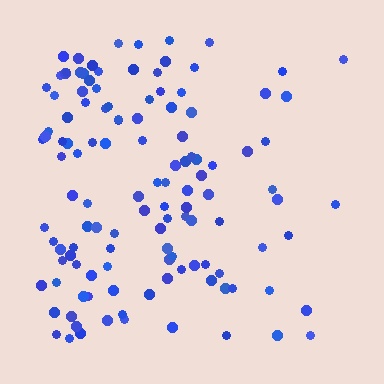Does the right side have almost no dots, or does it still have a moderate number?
Still a moderate number, just noticeably fewer than the left.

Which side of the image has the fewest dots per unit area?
The right.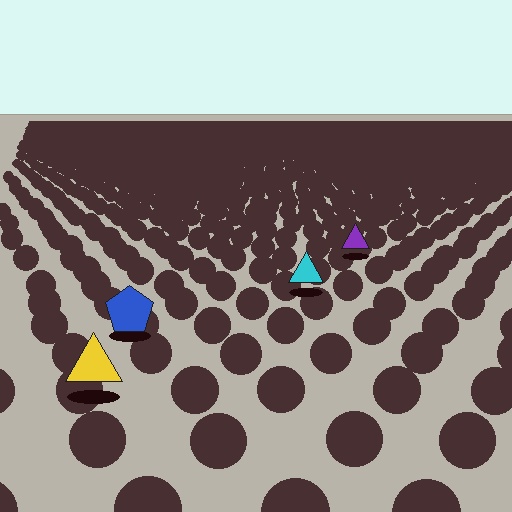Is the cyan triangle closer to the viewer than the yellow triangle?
No. The yellow triangle is closer — you can tell from the texture gradient: the ground texture is coarser near it.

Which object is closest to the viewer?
The yellow triangle is closest. The texture marks near it are larger and more spread out.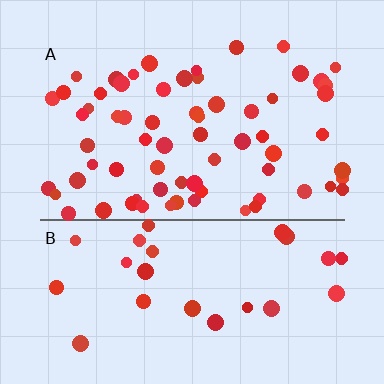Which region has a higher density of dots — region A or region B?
A (the top).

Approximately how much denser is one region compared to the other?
Approximately 2.5× — region A over region B.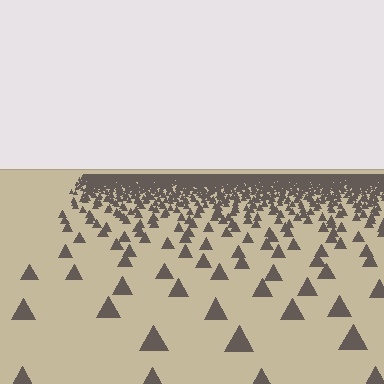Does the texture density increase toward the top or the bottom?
Density increases toward the top.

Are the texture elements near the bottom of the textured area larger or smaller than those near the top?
Larger. Near the bottom, elements are closer to the viewer and appear at a bigger on-screen size.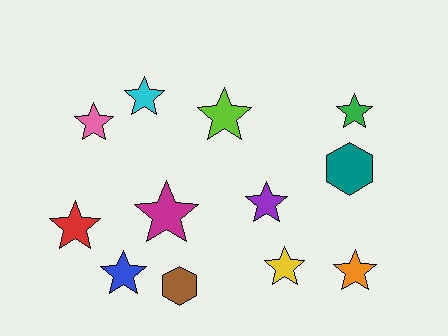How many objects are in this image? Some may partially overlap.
There are 12 objects.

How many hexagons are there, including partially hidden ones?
There are 2 hexagons.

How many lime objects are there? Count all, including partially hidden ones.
There is 1 lime object.